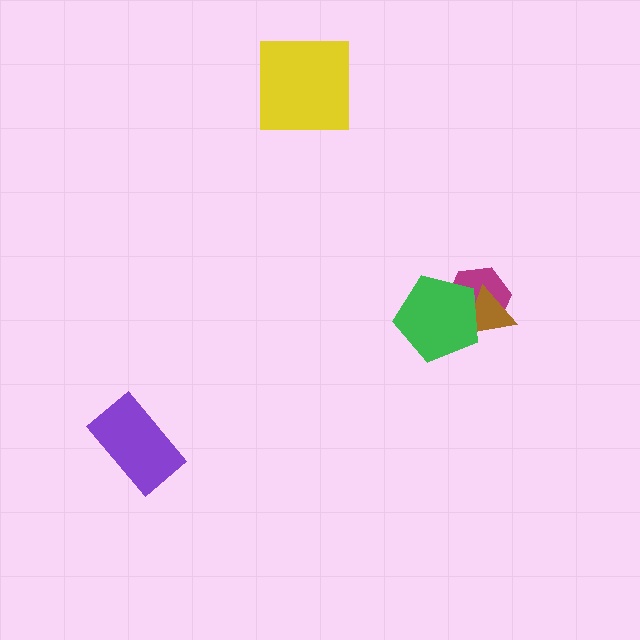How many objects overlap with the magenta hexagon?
2 objects overlap with the magenta hexagon.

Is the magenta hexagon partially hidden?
Yes, it is partially covered by another shape.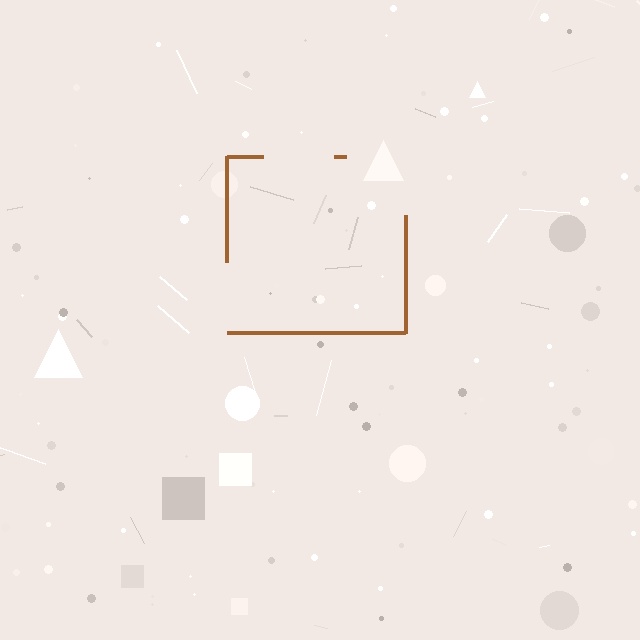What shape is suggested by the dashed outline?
The dashed outline suggests a square.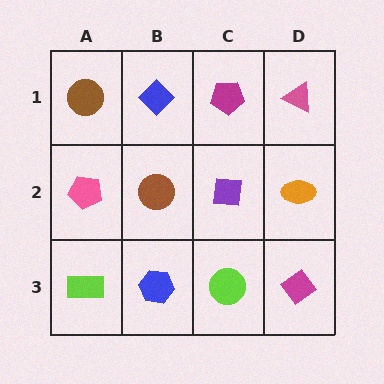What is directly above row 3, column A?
A pink pentagon.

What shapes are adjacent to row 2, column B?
A blue diamond (row 1, column B), a blue hexagon (row 3, column B), a pink pentagon (row 2, column A), a purple square (row 2, column C).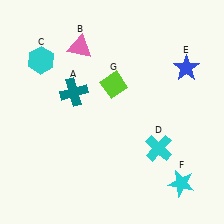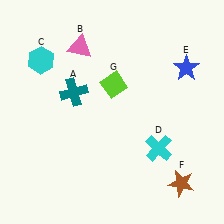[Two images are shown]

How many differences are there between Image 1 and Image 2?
There is 1 difference between the two images.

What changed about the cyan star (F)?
In Image 1, F is cyan. In Image 2, it changed to brown.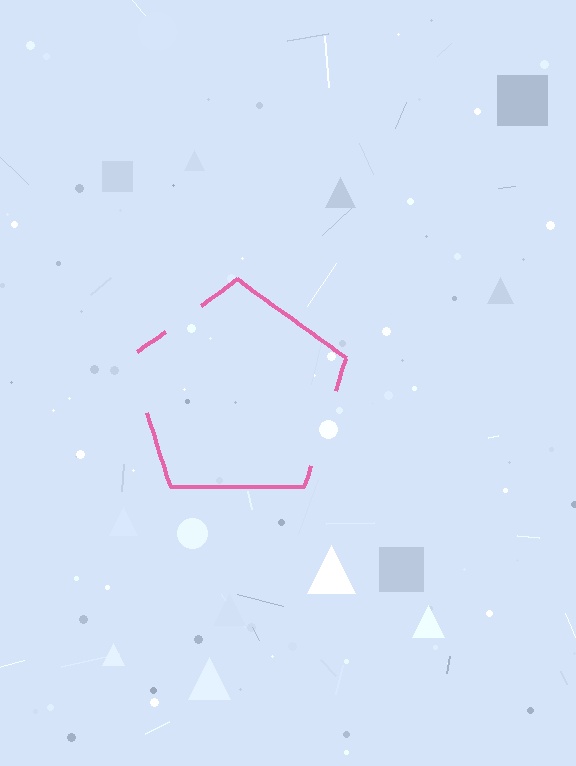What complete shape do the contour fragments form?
The contour fragments form a pentagon.